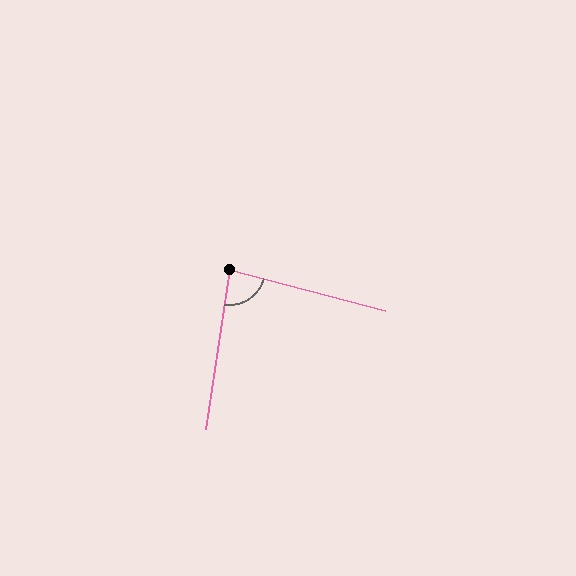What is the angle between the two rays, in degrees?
Approximately 84 degrees.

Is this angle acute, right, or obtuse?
It is acute.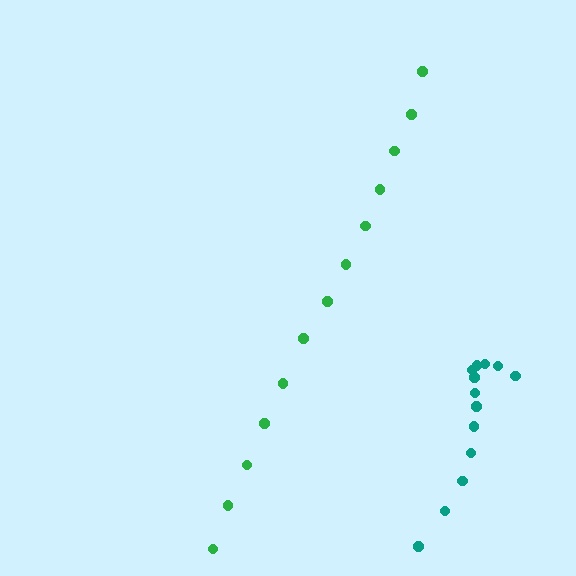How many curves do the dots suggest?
There are 2 distinct paths.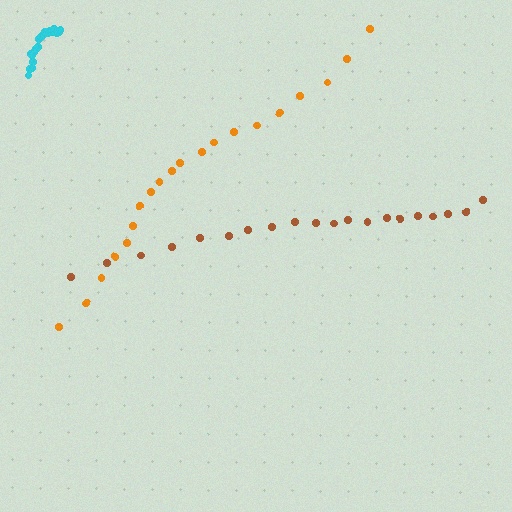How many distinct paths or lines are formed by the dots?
There are 3 distinct paths.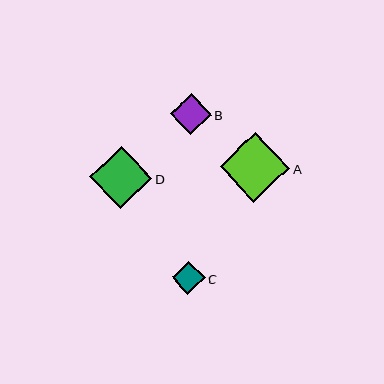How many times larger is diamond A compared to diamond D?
Diamond A is approximately 1.1 times the size of diamond D.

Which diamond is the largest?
Diamond A is the largest with a size of approximately 69 pixels.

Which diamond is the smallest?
Diamond C is the smallest with a size of approximately 33 pixels.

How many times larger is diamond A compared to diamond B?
Diamond A is approximately 1.7 times the size of diamond B.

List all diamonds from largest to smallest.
From largest to smallest: A, D, B, C.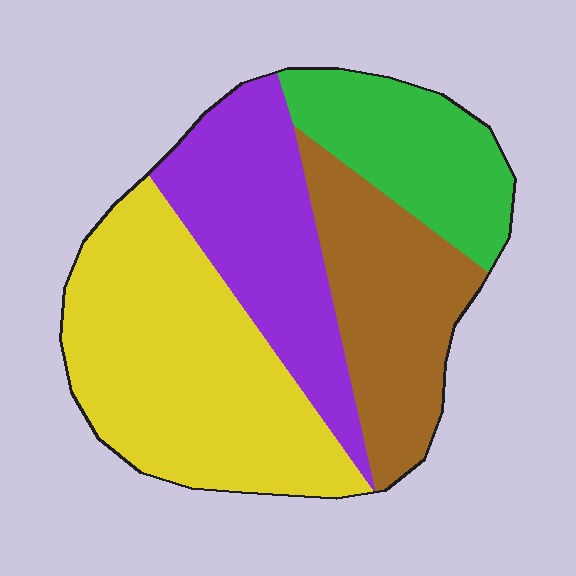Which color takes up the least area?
Green, at roughly 15%.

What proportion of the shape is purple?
Purple covers roughly 25% of the shape.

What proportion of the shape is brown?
Brown covers around 20% of the shape.